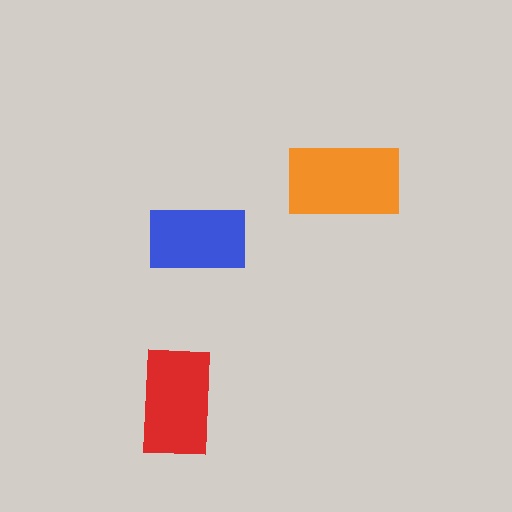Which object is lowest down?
The red rectangle is bottommost.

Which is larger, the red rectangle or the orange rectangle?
The orange one.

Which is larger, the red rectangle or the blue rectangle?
The red one.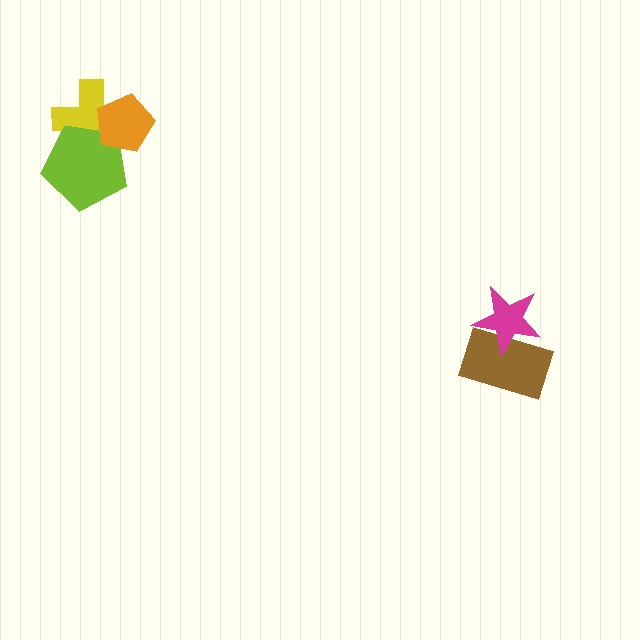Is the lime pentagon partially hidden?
Yes, it is partially covered by another shape.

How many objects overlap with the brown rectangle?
1 object overlaps with the brown rectangle.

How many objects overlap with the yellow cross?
2 objects overlap with the yellow cross.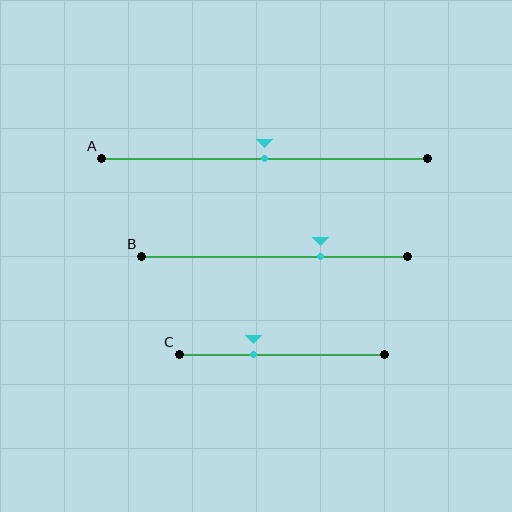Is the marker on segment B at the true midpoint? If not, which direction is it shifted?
No, the marker on segment B is shifted to the right by about 17% of the segment length.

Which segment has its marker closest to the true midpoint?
Segment A has its marker closest to the true midpoint.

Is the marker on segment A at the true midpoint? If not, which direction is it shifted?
Yes, the marker on segment A is at the true midpoint.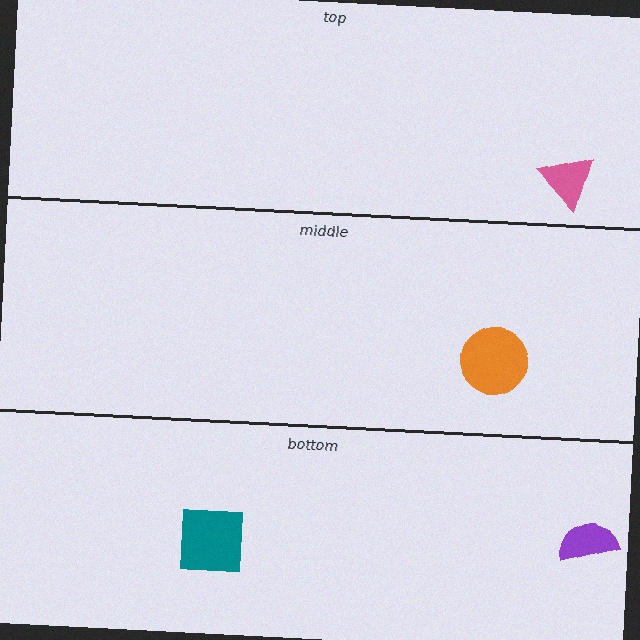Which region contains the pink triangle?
The top region.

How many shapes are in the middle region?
1.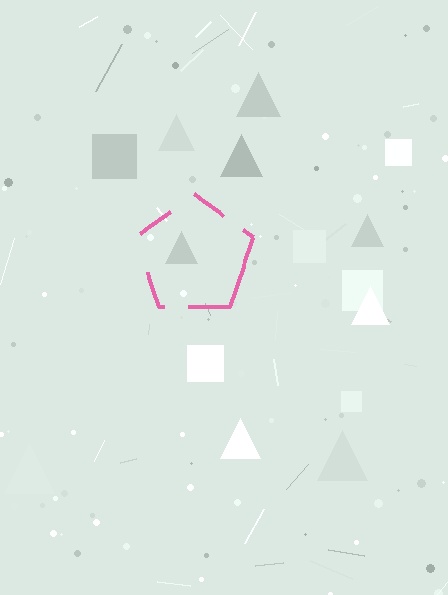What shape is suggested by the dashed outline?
The dashed outline suggests a pentagon.